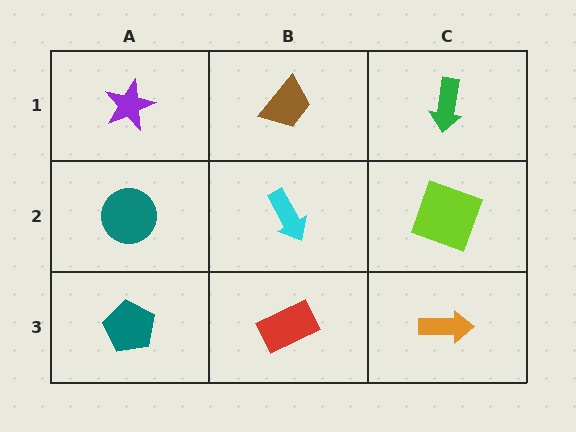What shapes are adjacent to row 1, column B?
A cyan arrow (row 2, column B), a purple star (row 1, column A), a green arrow (row 1, column C).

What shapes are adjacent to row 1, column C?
A lime square (row 2, column C), a brown trapezoid (row 1, column B).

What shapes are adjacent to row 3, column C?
A lime square (row 2, column C), a red rectangle (row 3, column B).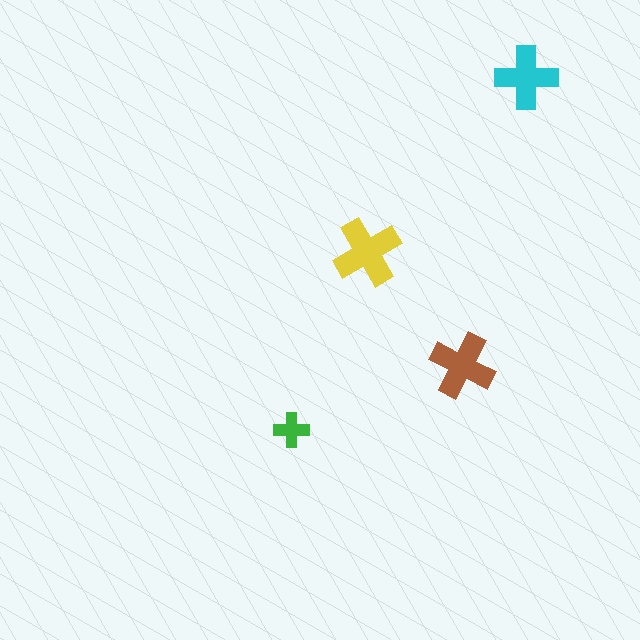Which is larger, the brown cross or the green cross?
The brown one.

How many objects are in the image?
There are 4 objects in the image.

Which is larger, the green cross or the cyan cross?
The cyan one.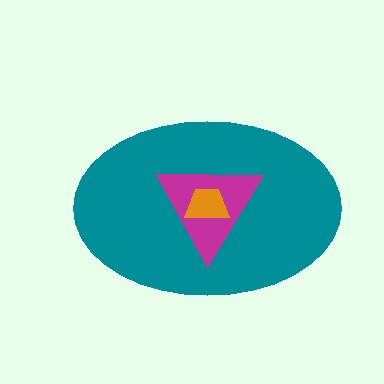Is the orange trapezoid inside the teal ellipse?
Yes.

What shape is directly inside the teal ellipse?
The magenta triangle.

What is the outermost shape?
The teal ellipse.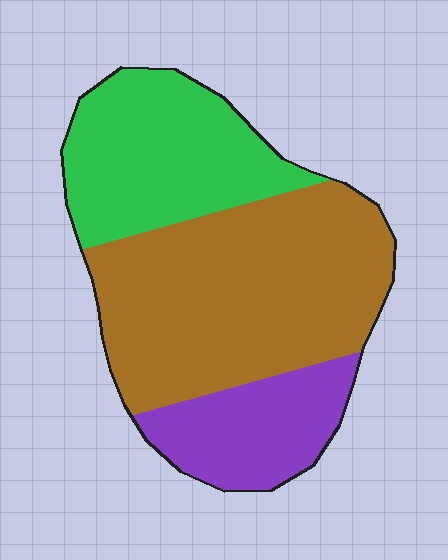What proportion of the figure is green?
Green takes up about one third (1/3) of the figure.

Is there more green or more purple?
Green.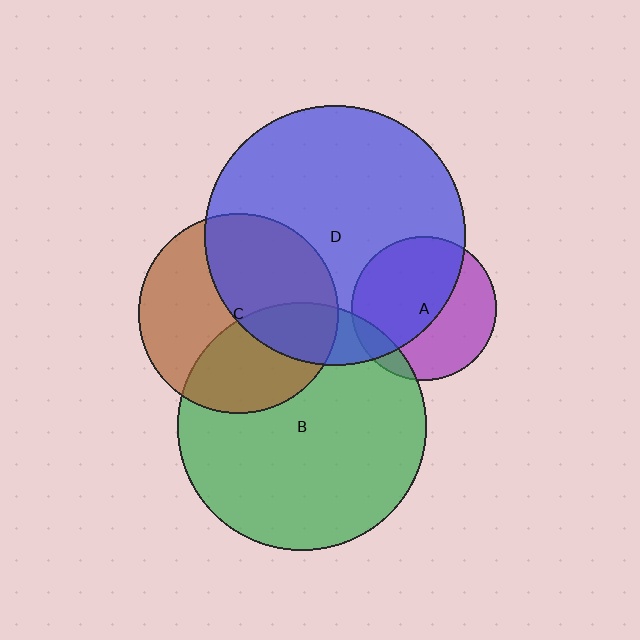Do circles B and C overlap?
Yes.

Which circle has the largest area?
Circle D (blue).